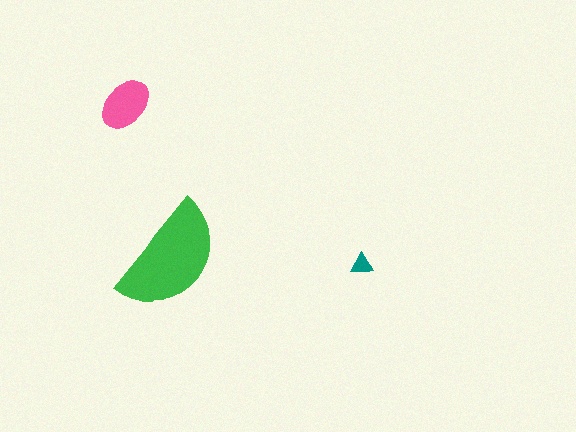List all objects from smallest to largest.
The teal triangle, the pink ellipse, the green semicircle.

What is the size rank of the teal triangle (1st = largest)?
3rd.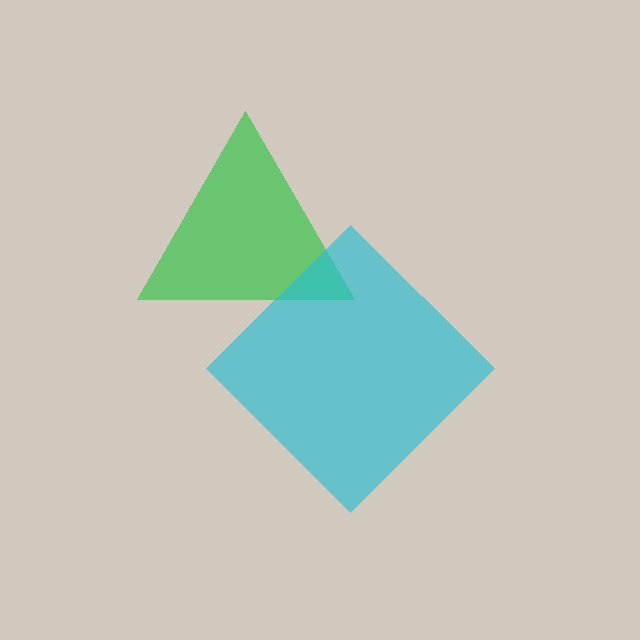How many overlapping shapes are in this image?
There are 2 overlapping shapes in the image.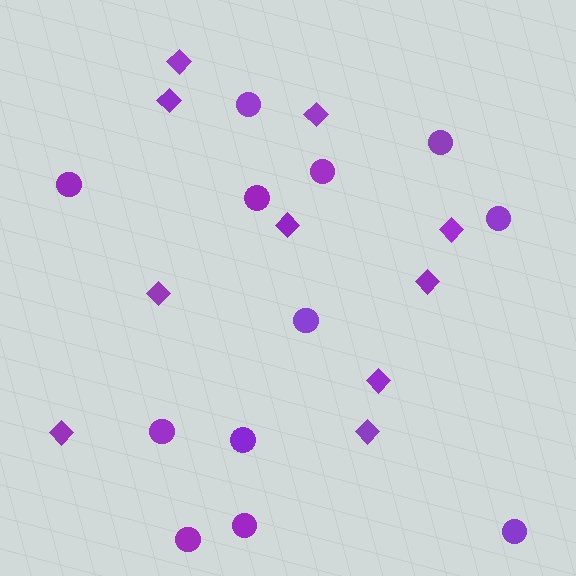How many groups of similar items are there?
There are 2 groups: one group of circles (12) and one group of diamonds (10).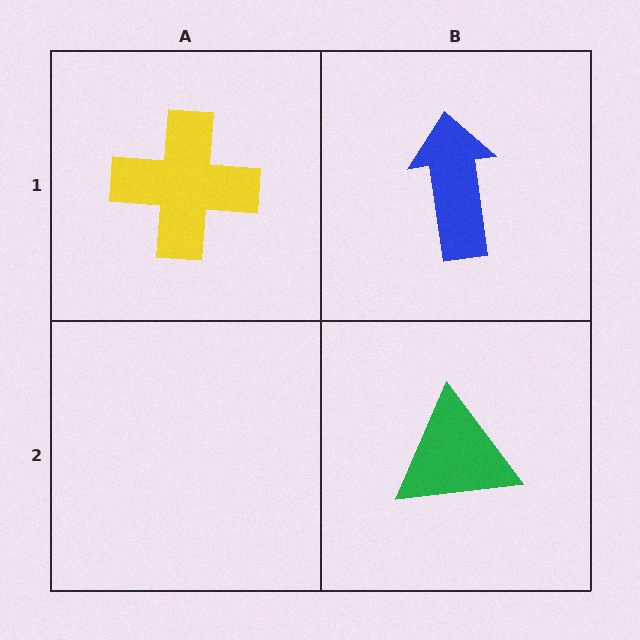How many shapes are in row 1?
2 shapes.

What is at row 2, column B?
A green triangle.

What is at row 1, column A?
A yellow cross.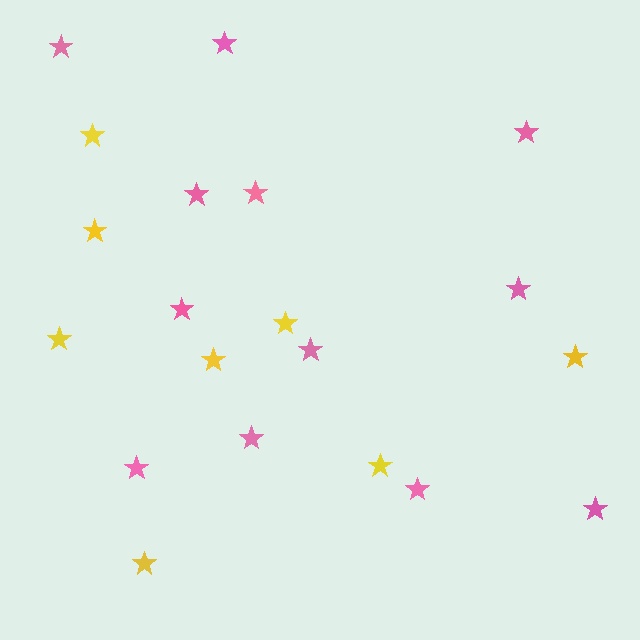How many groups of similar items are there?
There are 2 groups: one group of pink stars (12) and one group of yellow stars (8).